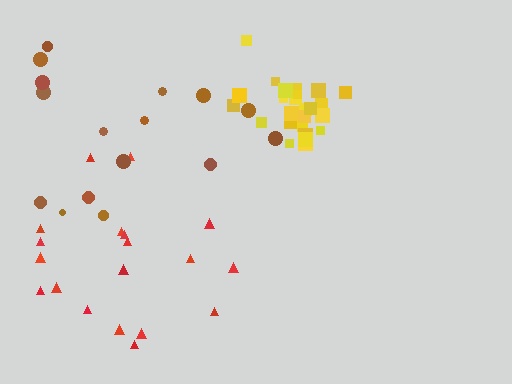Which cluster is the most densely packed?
Yellow.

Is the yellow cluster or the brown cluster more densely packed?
Yellow.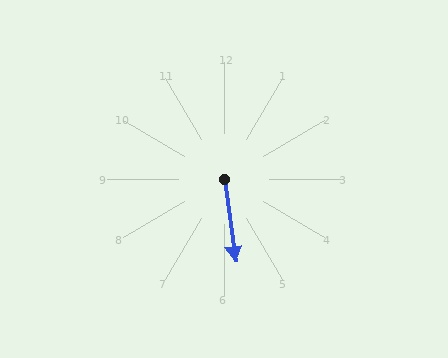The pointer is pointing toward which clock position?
Roughly 6 o'clock.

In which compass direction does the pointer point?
South.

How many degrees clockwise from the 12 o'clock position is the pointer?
Approximately 172 degrees.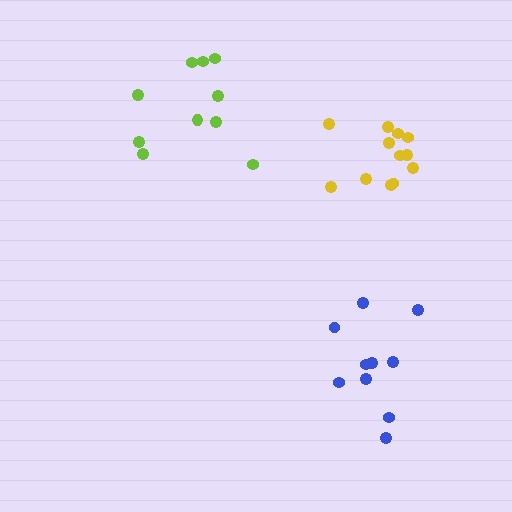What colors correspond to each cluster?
The clusters are colored: blue, lime, yellow.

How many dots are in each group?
Group 1: 10 dots, Group 2: 10 dots, Group 3: 12 dots (32 total).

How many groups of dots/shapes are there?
There are 3 groups.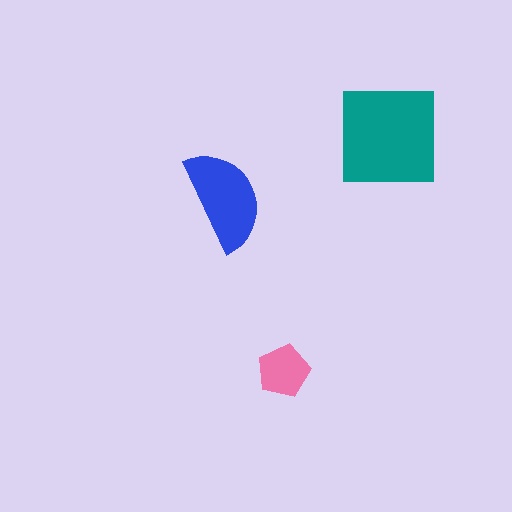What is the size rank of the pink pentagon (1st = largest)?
3rd.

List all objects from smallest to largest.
The pink pentagon, the blue semicircle, the teal square.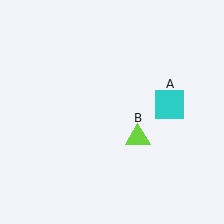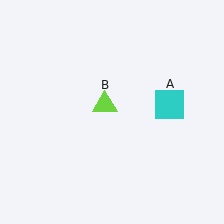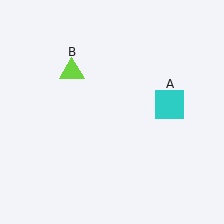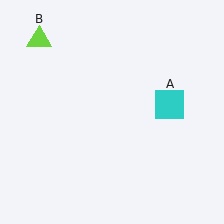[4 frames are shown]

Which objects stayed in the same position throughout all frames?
Cyan square (object A) remained stationary.